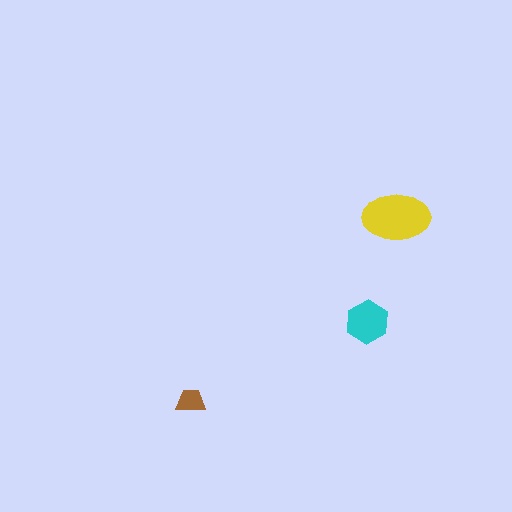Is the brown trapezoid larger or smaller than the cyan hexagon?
Smaller.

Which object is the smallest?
The brown trapezoid.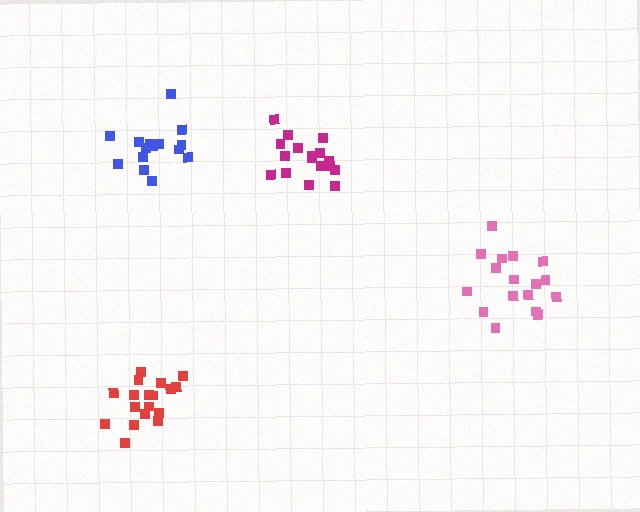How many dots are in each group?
Group 1: 17 dots, Group 2: 18 dots, Group 3: 15 dots, Group 4: 17 dots (67 total).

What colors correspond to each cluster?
The clusters are colored: magenta, red, blue, pink.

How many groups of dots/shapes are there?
There are 4 groups.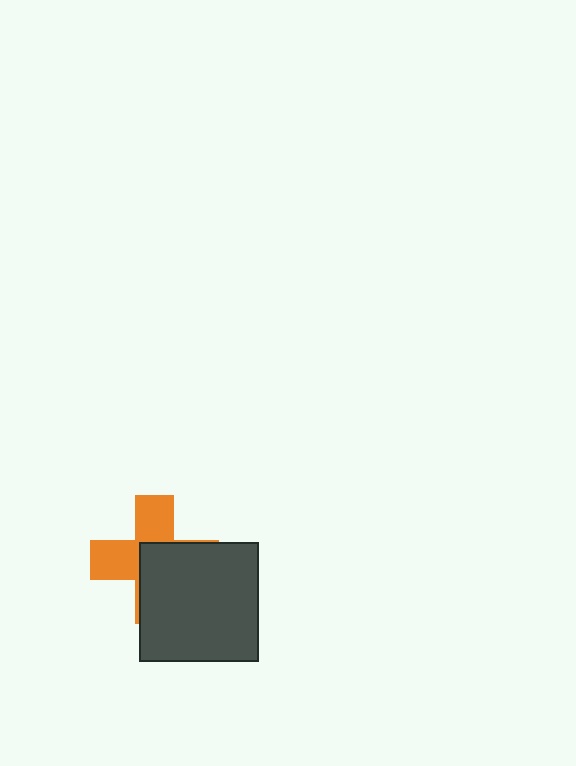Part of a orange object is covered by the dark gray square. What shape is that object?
It is a cross.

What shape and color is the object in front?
The object in front is a dark gray square.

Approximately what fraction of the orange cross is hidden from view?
Roughly 53% of the orange cross is hidden behind the dark gray square.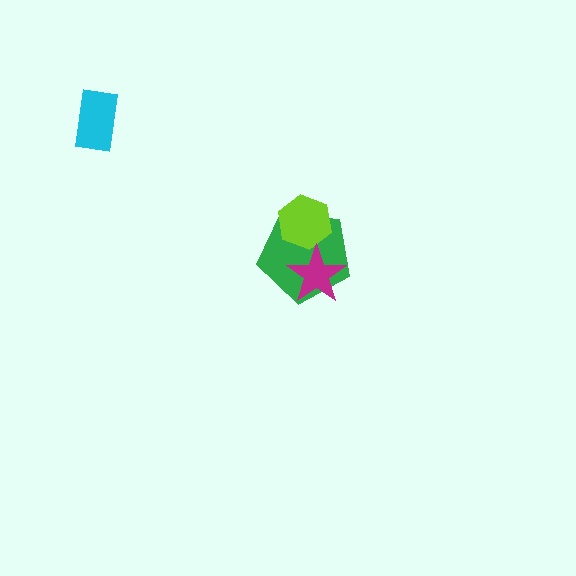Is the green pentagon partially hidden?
Yes, it is partially covered by another shape.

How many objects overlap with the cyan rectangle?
0 objects overlap with the cyan rectangle.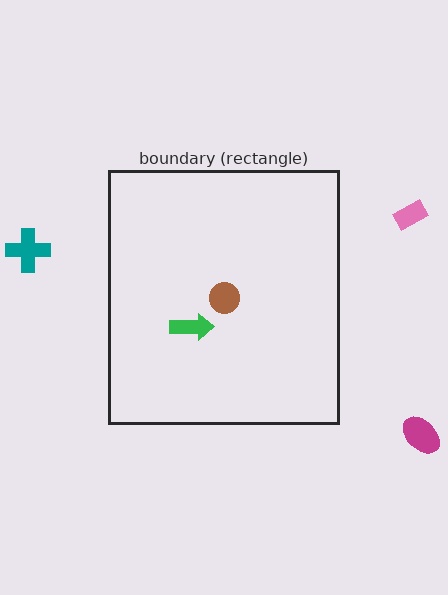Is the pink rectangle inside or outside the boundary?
Outside.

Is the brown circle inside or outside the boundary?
Inside.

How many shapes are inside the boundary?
2 inside, 3 outside.